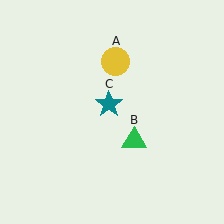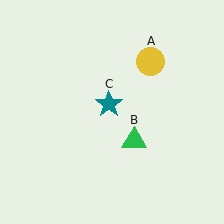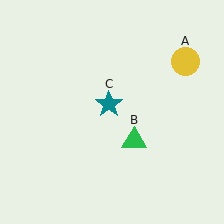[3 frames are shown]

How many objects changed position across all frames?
1 object changed position: yellow circle (object A).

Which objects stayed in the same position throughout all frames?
Green triangle (object B) and teal star (object C) remained stationary.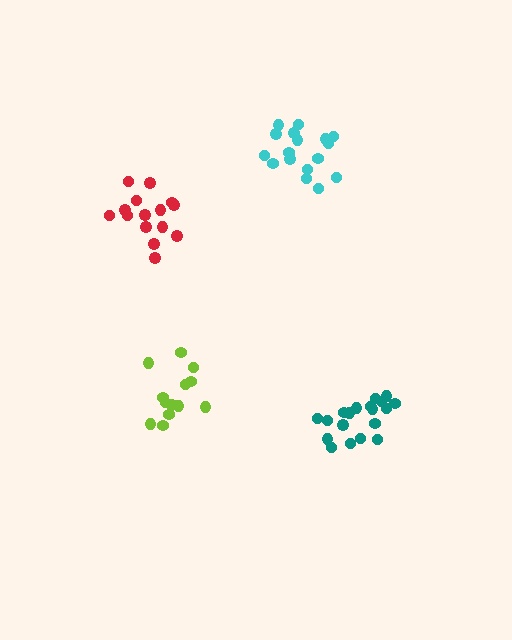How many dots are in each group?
Group 1: 19 dots, Group 2: 17 dots, Group 3: 13 dots, Group 4: 15 dots (64 total).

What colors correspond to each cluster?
The clusters are colored: teal, cyan, lime, red.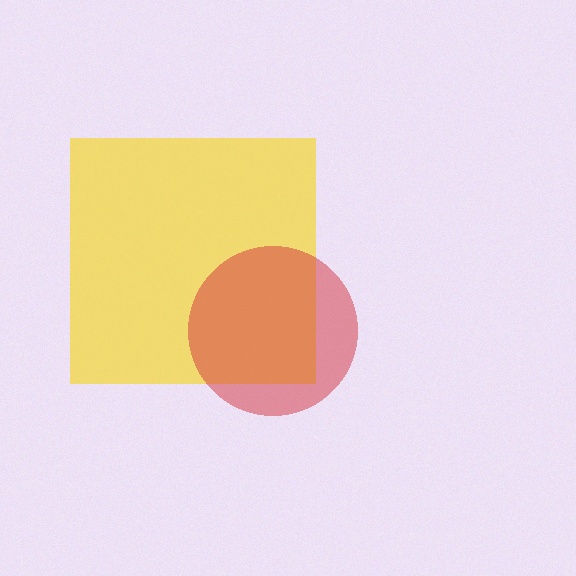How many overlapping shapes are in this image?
There are 2 overlapping shapes in the image.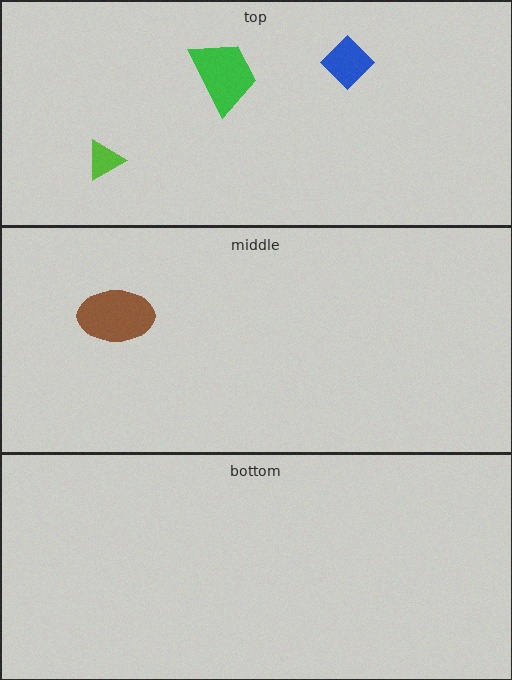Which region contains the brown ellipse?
The middle region.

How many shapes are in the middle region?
1.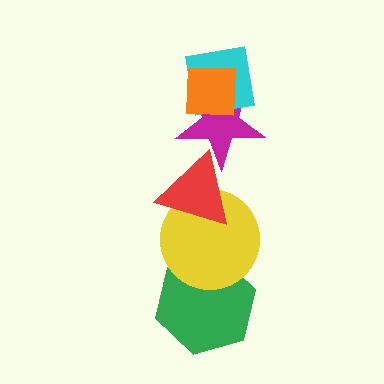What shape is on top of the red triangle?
The magenta star is on top of the red triangle.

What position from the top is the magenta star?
The magenta star is 3rd from the top.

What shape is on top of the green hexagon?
The yellow circle is on top of the green hexagon.